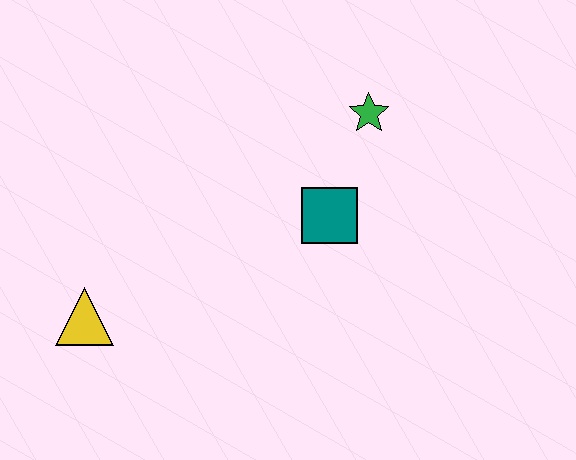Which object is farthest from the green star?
The yellow triangle is farthest from the green star.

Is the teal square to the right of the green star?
No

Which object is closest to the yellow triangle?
The teal square is closest to the yellow triangle.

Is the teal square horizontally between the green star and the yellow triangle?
Yes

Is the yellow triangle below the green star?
Yes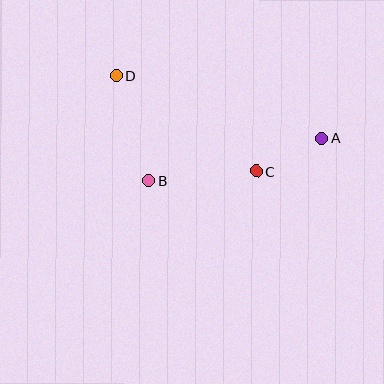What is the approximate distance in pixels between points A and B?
The distance between A and B is approximately 179 pixels.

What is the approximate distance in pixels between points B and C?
The distance between B and C is approximately 108 pixels.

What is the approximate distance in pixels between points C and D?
The distance between C and D is approximately 170 pixels.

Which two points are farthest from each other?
Points A and D are farthest from each other.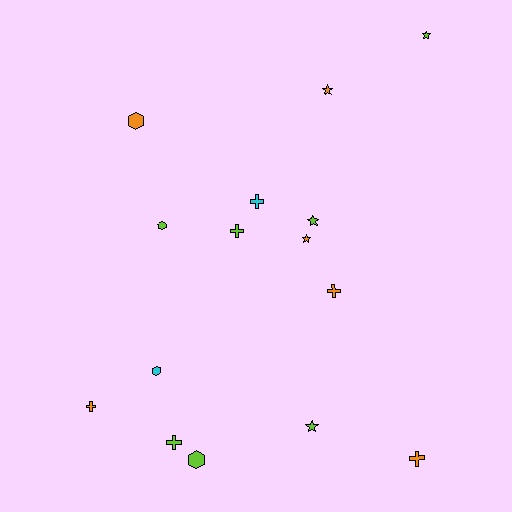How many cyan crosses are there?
There is 1 cyan cross.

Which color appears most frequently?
Lime, with 7 objects.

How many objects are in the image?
There are 15 objects.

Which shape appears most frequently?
Cross, with 6 objects.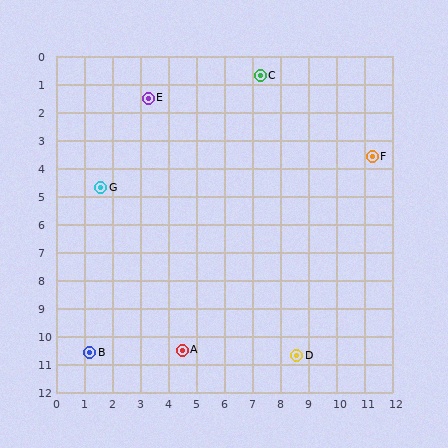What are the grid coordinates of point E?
Point E is at approximately (3.3, 1.5).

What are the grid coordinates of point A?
Point A is at approximately (4.5, 10.5).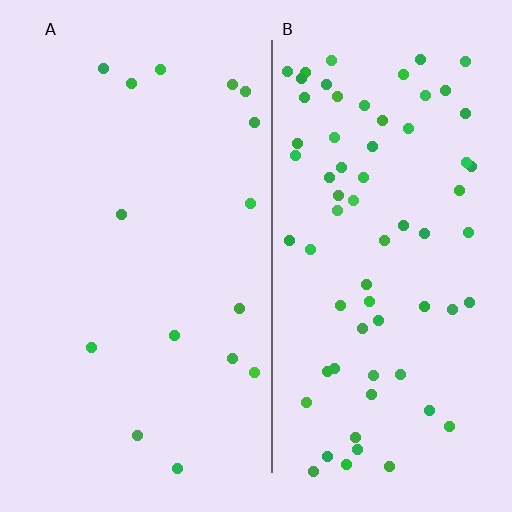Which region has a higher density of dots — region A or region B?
B (the right).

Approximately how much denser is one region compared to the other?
Approximately 4.4× — region B over region A.